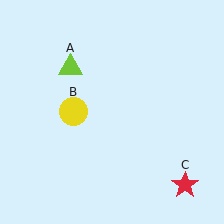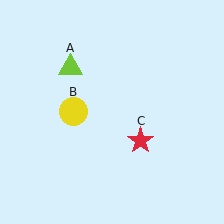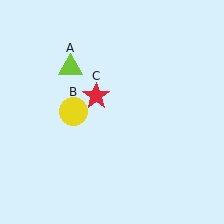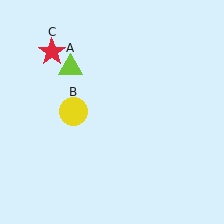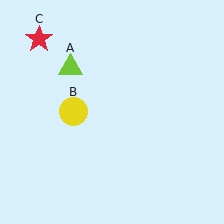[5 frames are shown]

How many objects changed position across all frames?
1 object changed position: red star (object C).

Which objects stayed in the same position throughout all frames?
Lime triangle (object A) and yellow circle (object B) remained stationary.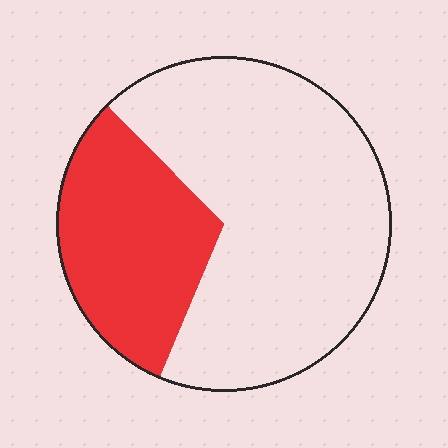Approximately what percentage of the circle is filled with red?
Approximately 30%.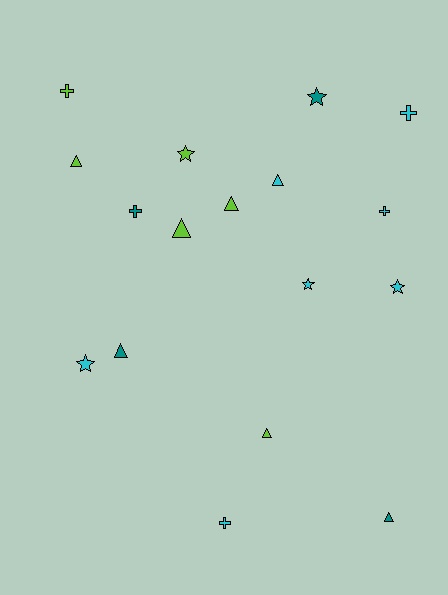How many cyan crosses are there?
There are 3 cyan crosses.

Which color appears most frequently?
Cyan, with 7 objects.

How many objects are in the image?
There are 17 objects.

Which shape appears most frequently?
Triangle, with 7 objects.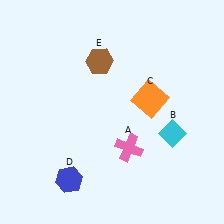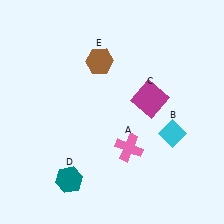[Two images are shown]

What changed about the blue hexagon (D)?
In Image 1, D is blue. In Image 2, it changed to teal.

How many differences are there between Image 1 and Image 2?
There are 2 differences between the two images.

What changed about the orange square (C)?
In Image 1, C is orange. In Image 2, it changed to magenta.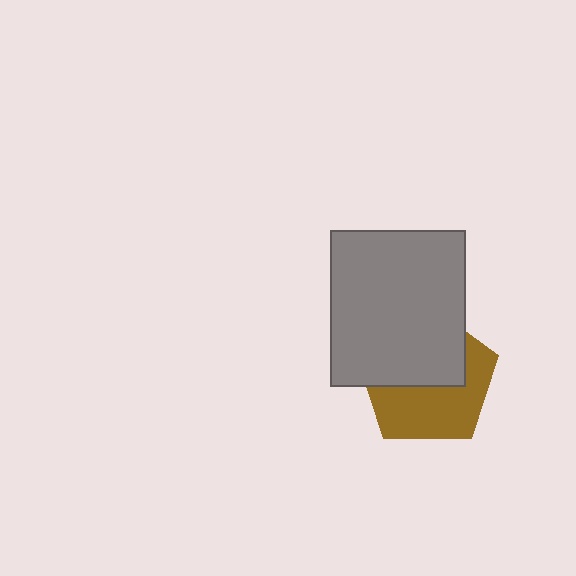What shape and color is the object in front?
The object in front is a gray rectangle.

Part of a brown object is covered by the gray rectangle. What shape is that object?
It is a pentagon.